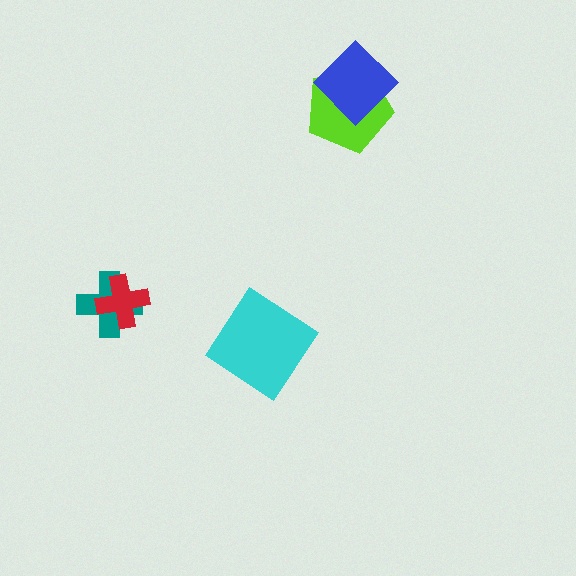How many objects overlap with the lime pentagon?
1 object overlaps with the lime pentagon.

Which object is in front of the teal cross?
The red cross is in front of the teal cross.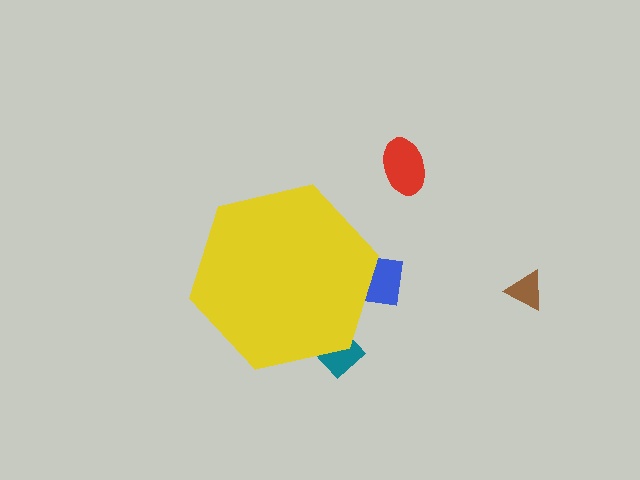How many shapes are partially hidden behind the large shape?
2 shapes are partially hidden.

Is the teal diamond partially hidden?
Yes, the teal diamond is partially hidden behind the yellow hexagon.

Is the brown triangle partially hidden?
No, the brown triangle is fully visible.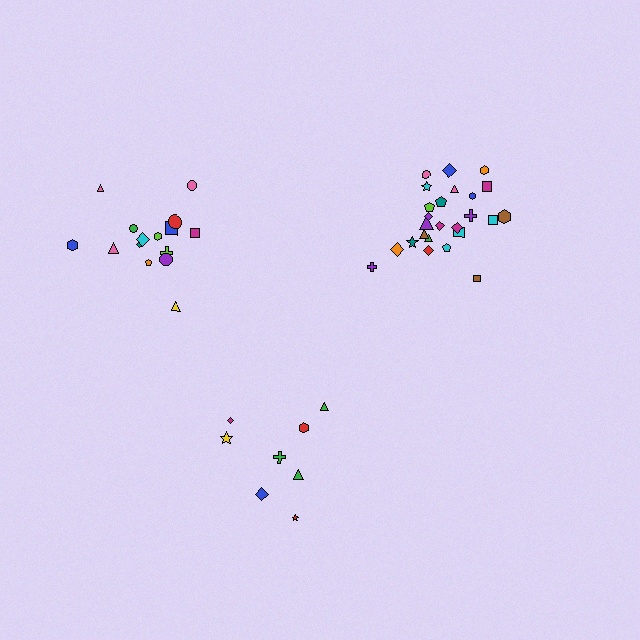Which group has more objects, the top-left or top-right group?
The top-right group.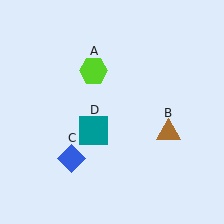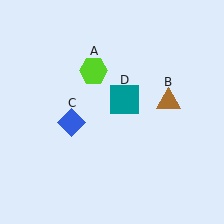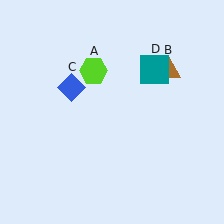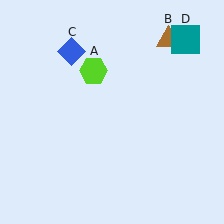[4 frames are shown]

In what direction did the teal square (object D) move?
The teal square (object D) moved up and to the right.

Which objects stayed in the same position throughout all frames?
Lime hexagon (object A) remained stationary.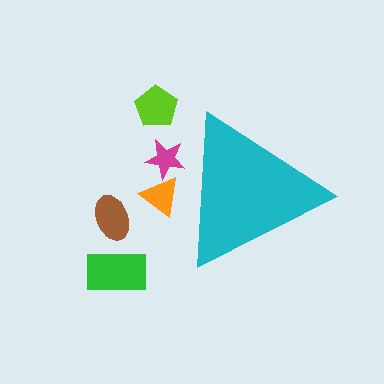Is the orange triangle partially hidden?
Yes, the orange triangle is partially hidden behind the cyan triangle.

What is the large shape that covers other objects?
A cyan triangle.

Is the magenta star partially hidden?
Yes, the magenta star is partially hidden behind the cyan triangle.